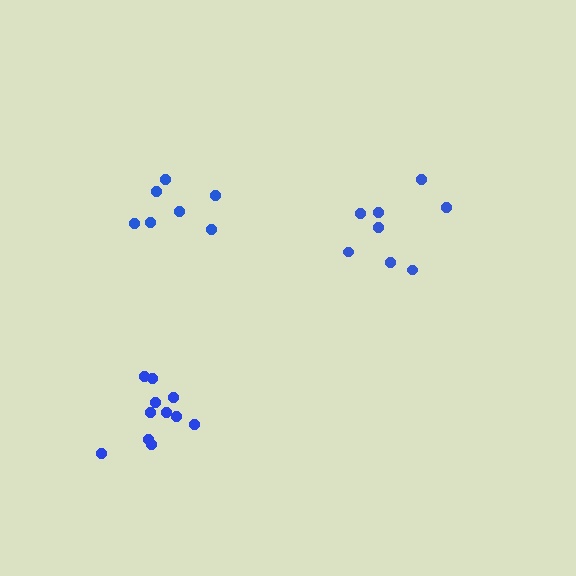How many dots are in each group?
Group 1: 7 dots, Group 2: 11 dots, Group 3: 8 dots (26 total).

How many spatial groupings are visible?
There are 3 spatial groupings.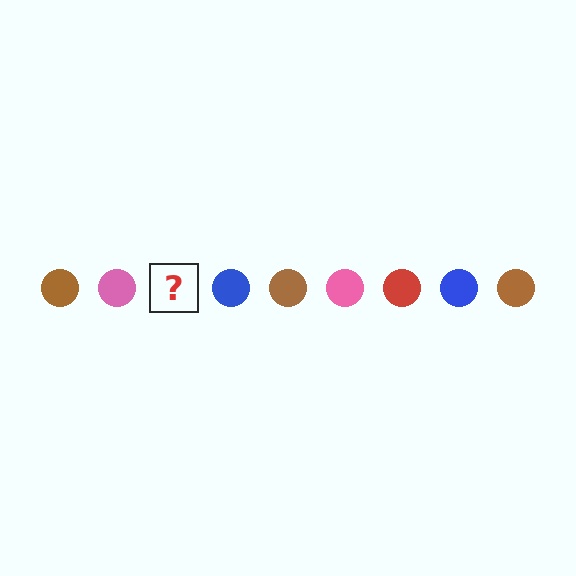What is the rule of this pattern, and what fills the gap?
The rule is that the pattern cycles through brown, pink, red, blue circles. The gap should be filled with a red circle.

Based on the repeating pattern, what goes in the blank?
The blank should be a red circle.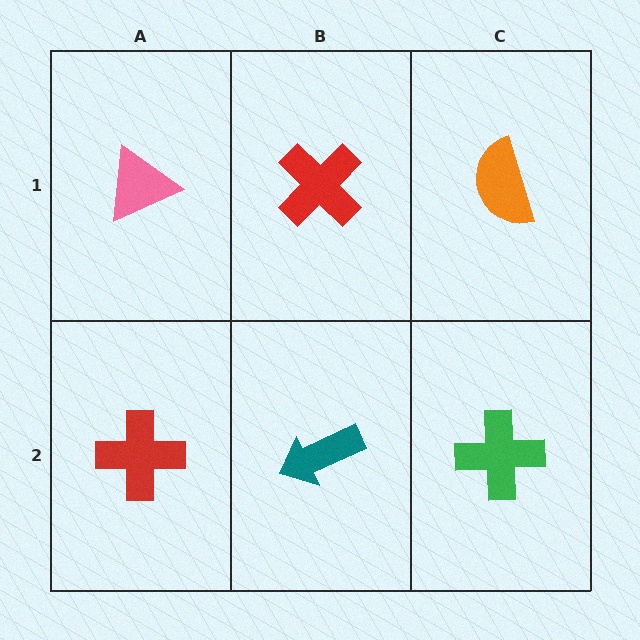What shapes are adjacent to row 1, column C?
A green cross (row 2, column C), a red cross (row 1, column B).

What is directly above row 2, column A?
A pink triangle.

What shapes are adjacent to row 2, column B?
A red cross (row 1, column B), a red cross (row 2, column A), a green cross (row 2, column C).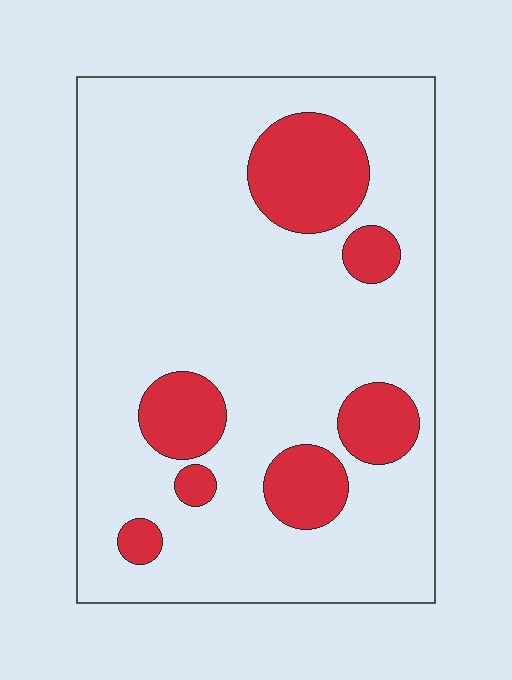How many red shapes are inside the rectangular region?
7.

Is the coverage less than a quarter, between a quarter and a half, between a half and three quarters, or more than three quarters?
Less than a quarter.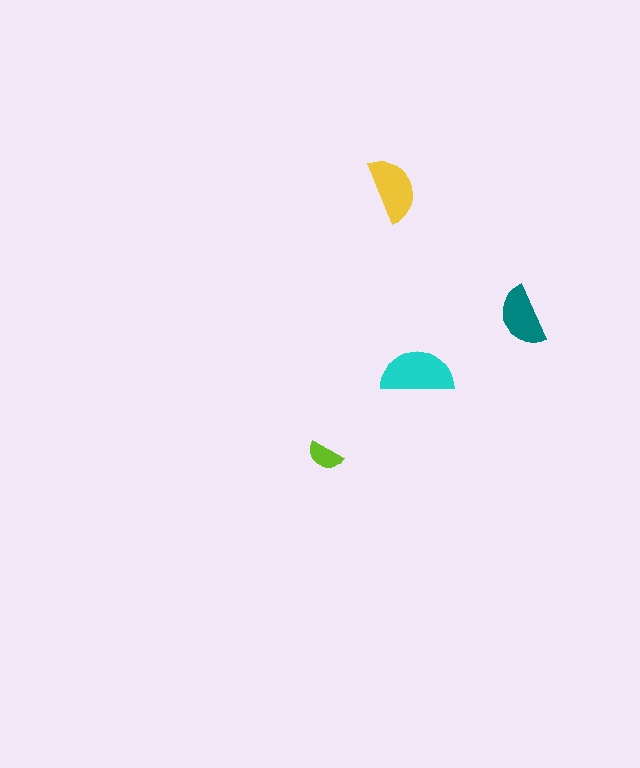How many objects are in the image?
There are 4 objects in the image.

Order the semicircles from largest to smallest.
the cyan one, the yellow one, the teal one, the lime one.